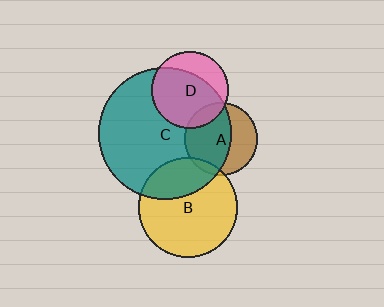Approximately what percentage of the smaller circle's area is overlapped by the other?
Approximately 15%.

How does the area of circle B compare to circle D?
Approximately 1.7 times.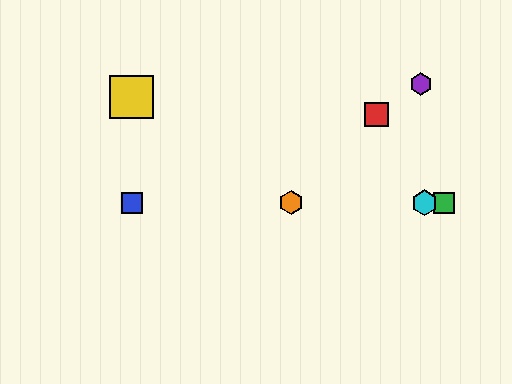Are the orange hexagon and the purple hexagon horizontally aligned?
No, the orange hexagon is at y≈203 and the purple hexagon is at y≈84.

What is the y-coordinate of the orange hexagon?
The orange hexagon is at y≈203.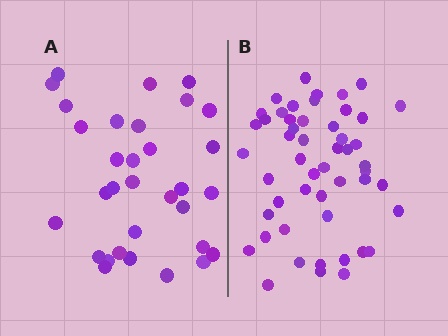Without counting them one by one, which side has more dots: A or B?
Region B (the right region) has more dots.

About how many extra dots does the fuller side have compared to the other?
Region B has approximately 20 more dots than region A.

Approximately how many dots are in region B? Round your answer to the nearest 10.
About 50 dots. (The exact count is 51, which rounds to 50.)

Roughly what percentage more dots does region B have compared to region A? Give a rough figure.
About 60% more.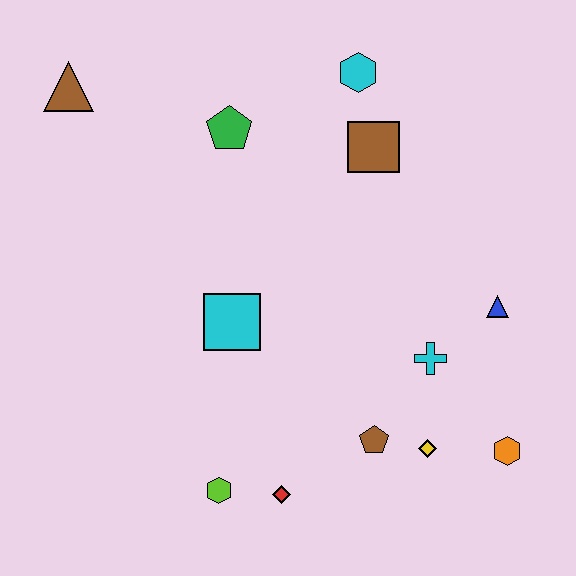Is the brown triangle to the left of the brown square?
Yes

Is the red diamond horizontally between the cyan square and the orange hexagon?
Yes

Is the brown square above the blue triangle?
Yes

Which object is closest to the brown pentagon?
The yellow diamond is closest to the brown pentagon.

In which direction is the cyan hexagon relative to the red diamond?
The cyan hexagon is above the red diamond.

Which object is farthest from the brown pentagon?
The brown triangle is farthest from the brown pentagon.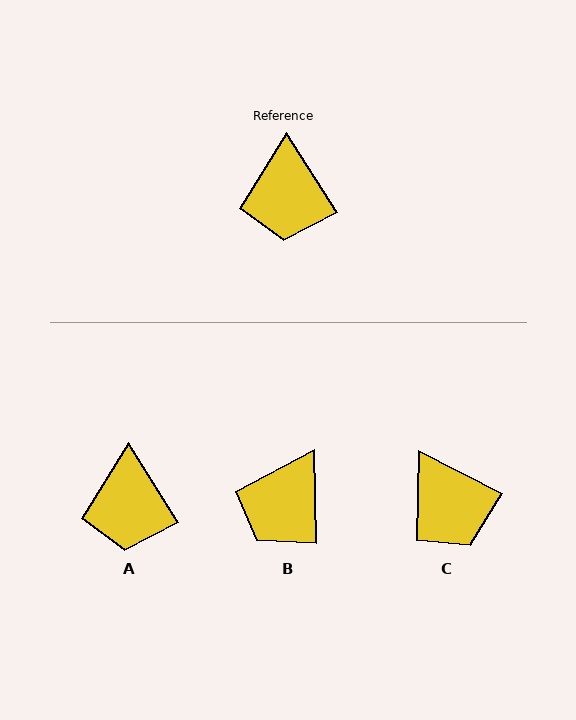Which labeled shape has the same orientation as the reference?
A.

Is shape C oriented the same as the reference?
No, it is off by about 31 degrees.